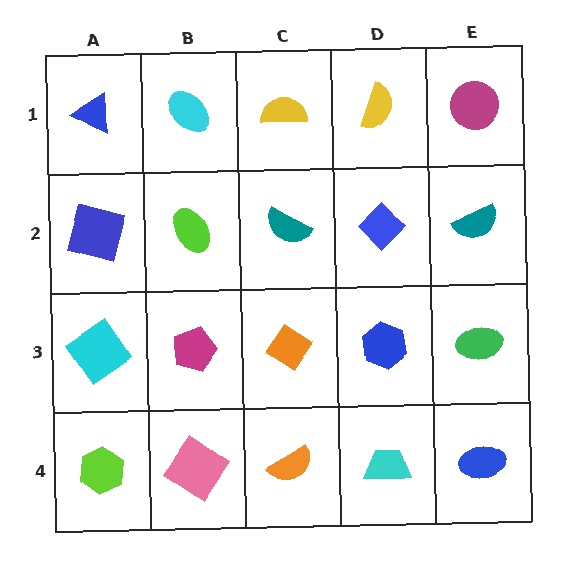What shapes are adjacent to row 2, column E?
A magenta circle (row 1, column E), a green ellipse (row 3, column E), a blue diamond (row 2, column D).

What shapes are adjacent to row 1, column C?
A teal semicircle (row 2, column C), a cyan ellipse (row 1, column B), a yellow semicircle (row 1, column D).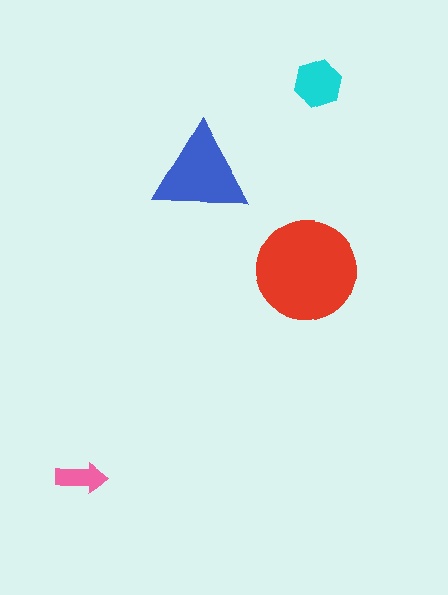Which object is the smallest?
The pink arrow.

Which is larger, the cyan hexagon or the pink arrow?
The cyan hexagon.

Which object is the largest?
The red circle.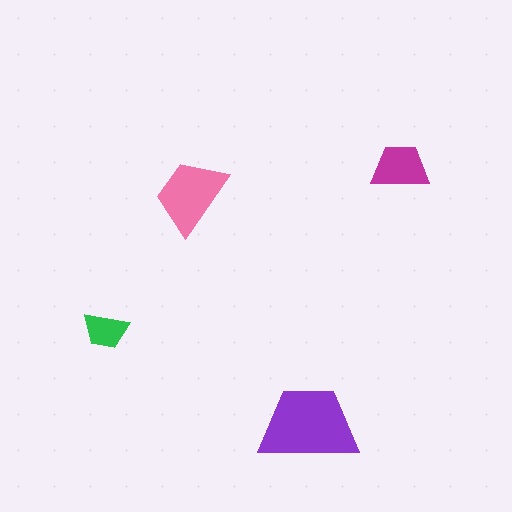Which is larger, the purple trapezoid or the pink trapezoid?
The purple one.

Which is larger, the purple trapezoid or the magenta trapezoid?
The purple one.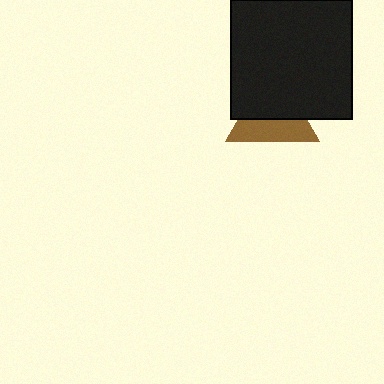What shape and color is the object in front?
The object in front is a black square.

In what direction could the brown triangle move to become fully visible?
The brown triangle could move down. That would shift it out from behind the black square entirely.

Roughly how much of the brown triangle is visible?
About half of it is visible (roughly 46%).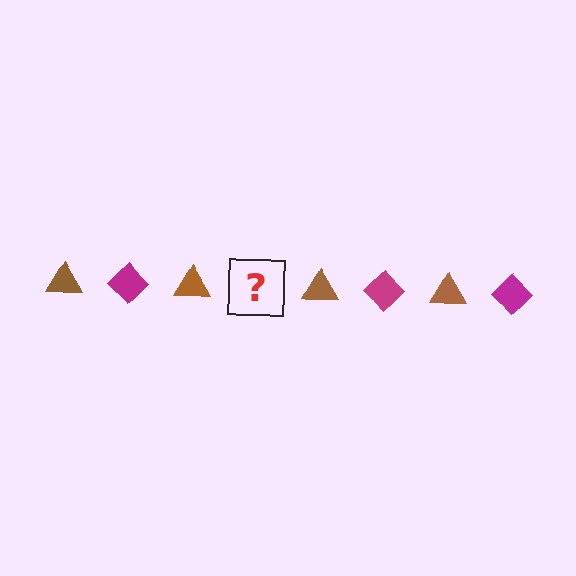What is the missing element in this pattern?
The missing element is a magenta diamond.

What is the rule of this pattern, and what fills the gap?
The rule is that the pattern alternates between brown triangle and magenta diamond. The gap should be filled with a magenta diamond.